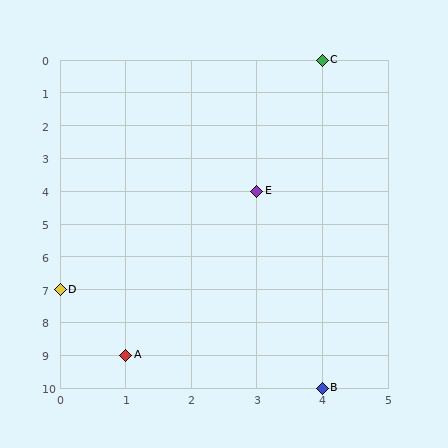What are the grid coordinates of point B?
Point B is at grid coordinates (4, 10).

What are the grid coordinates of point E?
Point E is at grid coordinates (3, 4).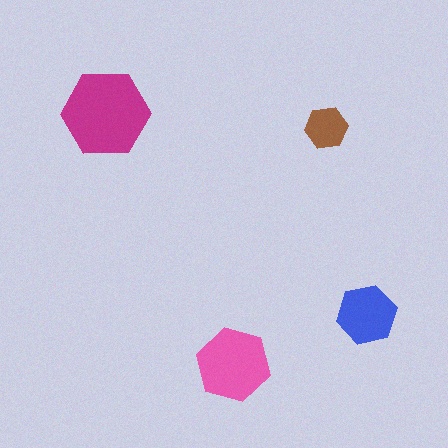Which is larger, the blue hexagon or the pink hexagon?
The pink one.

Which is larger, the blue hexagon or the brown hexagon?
The blue one.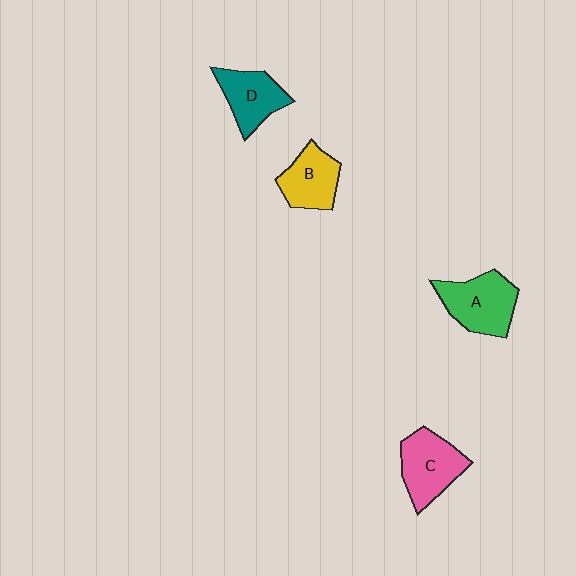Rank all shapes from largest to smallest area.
From largest to smallest: A (green), C (pink), D (teal), B (yellow).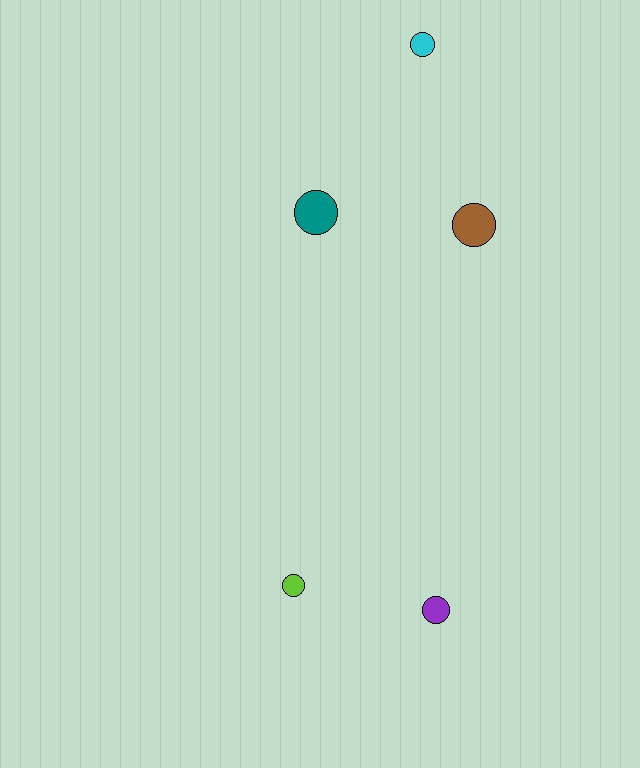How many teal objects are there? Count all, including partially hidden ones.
There is 1 teal object.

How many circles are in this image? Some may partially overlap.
There are 5 circles.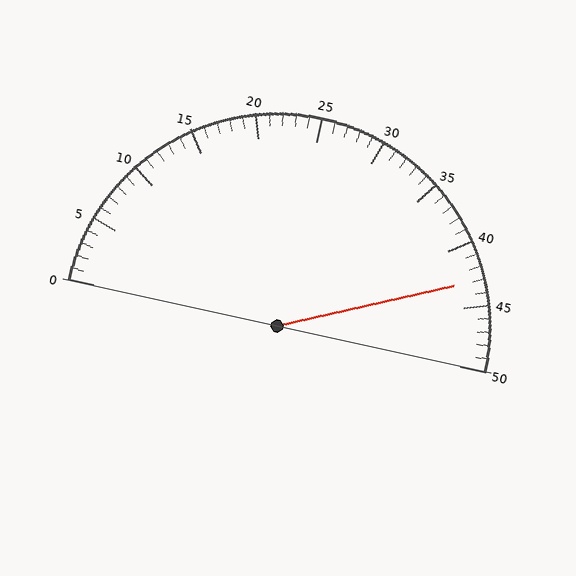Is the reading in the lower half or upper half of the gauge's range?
The reading is in the upper half of the range (0 to 50).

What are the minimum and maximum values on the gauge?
The gauge ranges from 0 to 50.